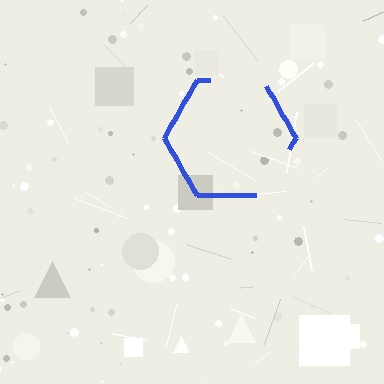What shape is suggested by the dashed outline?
The dashed outline suggests a hexagon.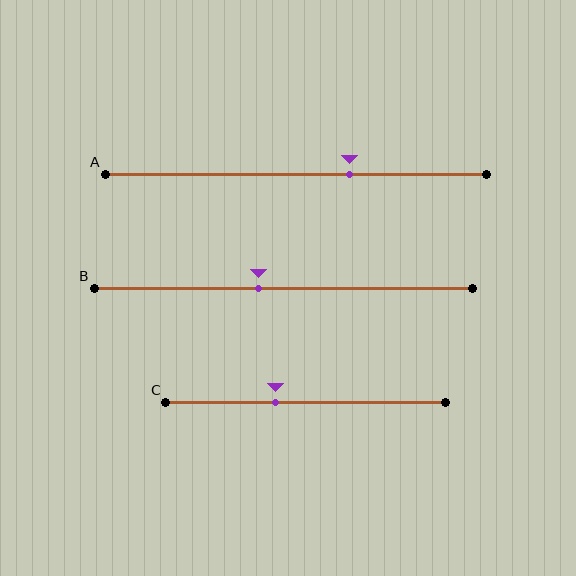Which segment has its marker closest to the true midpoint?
Segment B has its marker closest to the true midpoint.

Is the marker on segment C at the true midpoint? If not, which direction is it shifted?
No, the marker on segment C is shifted to the left by about 11% of the segment length.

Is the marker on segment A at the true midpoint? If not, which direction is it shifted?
No, the marker on segment A is shifted to the right by about 14% of the segment length.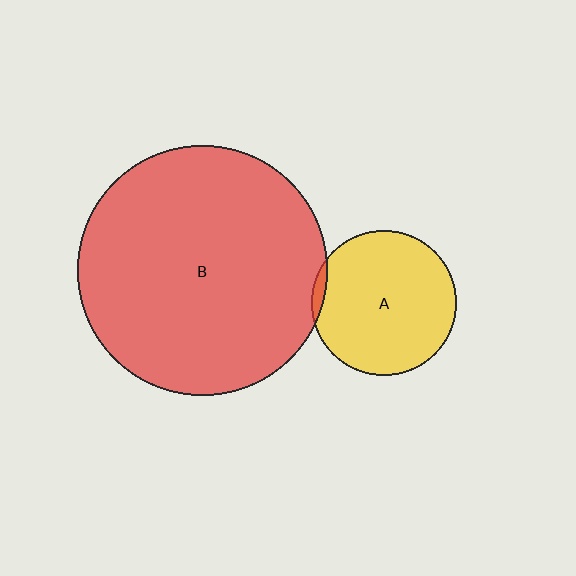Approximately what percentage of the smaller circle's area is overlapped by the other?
Approximately 5%.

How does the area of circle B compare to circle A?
Approximately 3.0 times.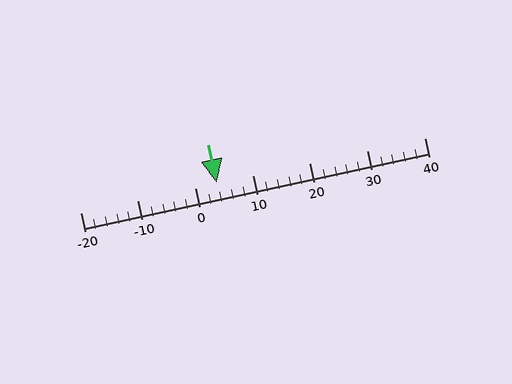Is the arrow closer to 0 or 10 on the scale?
The arrow is closer to 0.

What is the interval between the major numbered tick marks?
The major tick marks are spaced 10 units apart.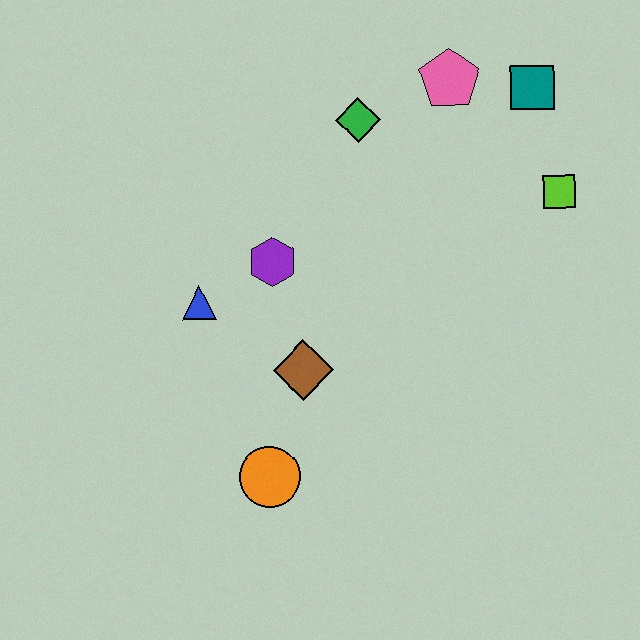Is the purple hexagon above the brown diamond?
Yes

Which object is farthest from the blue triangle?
The teal square is farthest from the blue triangle.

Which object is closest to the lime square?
The teal square is closest to the lime square.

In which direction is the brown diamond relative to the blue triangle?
The brown diamond is to the right of the blue triangle.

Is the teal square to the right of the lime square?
No